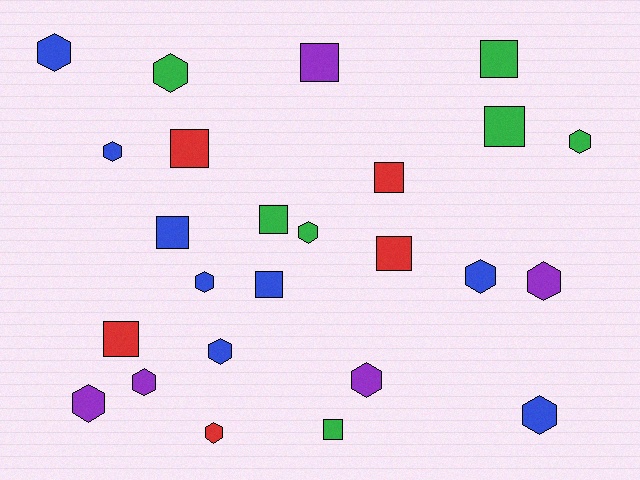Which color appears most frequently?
Blue, with 8 objects.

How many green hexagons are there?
There are 3 green hexagons.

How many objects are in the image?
There are 25 objects.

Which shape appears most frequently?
Hexagon, with 14 objects.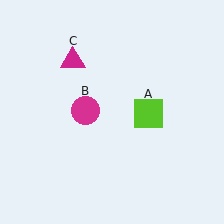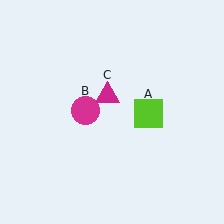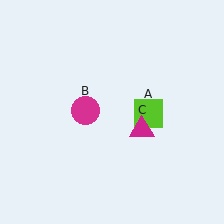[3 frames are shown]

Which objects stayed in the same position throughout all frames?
Lime square (object A) and magenta circle (object B) remained stationary.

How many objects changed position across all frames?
1 object changed position: magenta triangle (object C).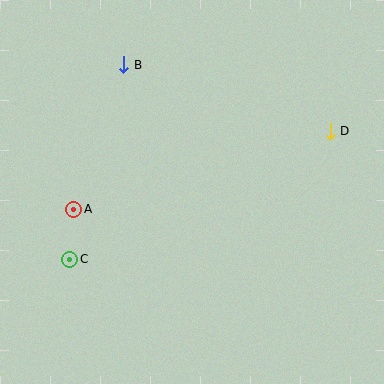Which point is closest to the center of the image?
Point A at (74, 209) is closest to the center.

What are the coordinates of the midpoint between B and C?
The midpoint between B and C is at (97, 162).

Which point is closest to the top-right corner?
Point D is closest to the top-right corner.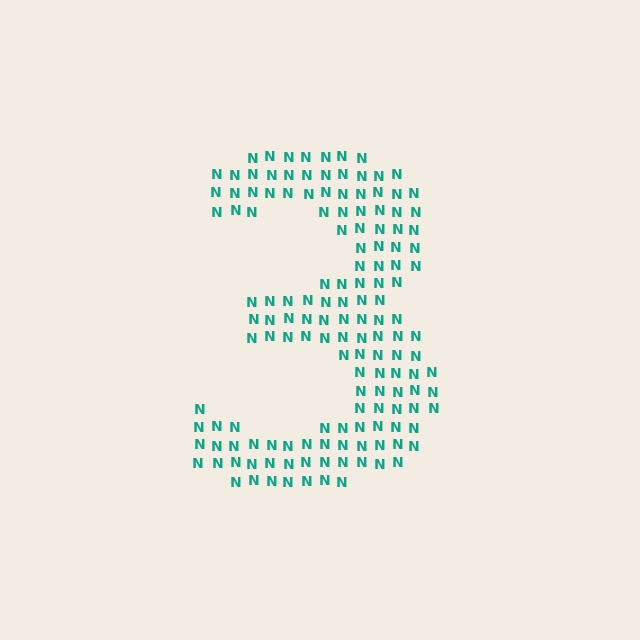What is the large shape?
The large shape is the digit 3.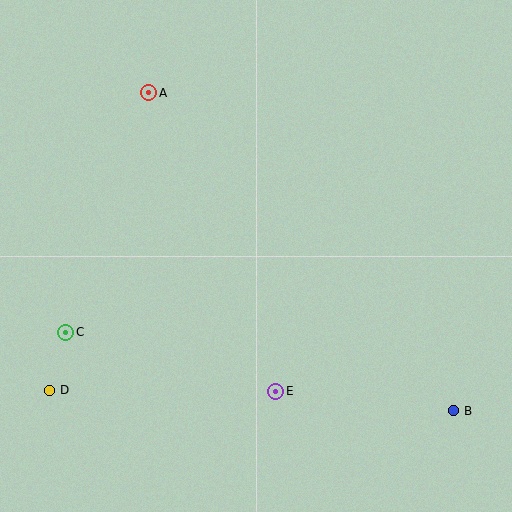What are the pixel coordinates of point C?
Point C is at (66, 332).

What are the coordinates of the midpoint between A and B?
The midpoint between A and B is at (301, 252).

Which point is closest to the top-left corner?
Point A is closest to the top-left corner.